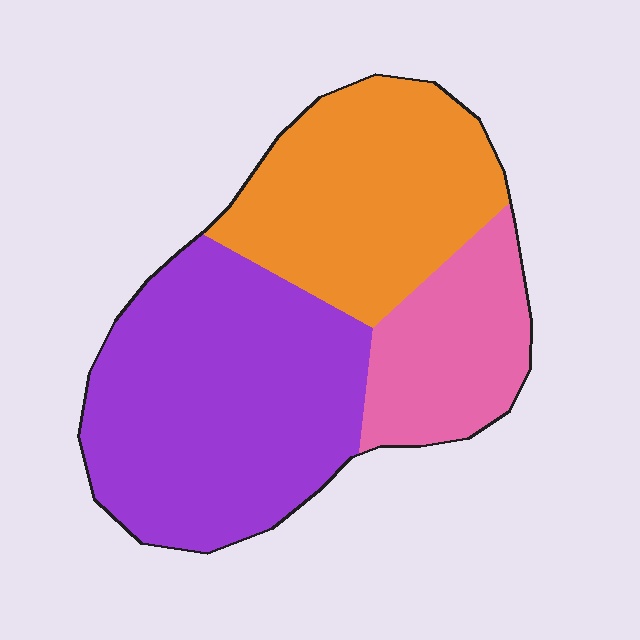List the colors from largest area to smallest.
From largest to smallest: purple, orange, pink.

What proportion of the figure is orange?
Orange covers around 35% of the figure.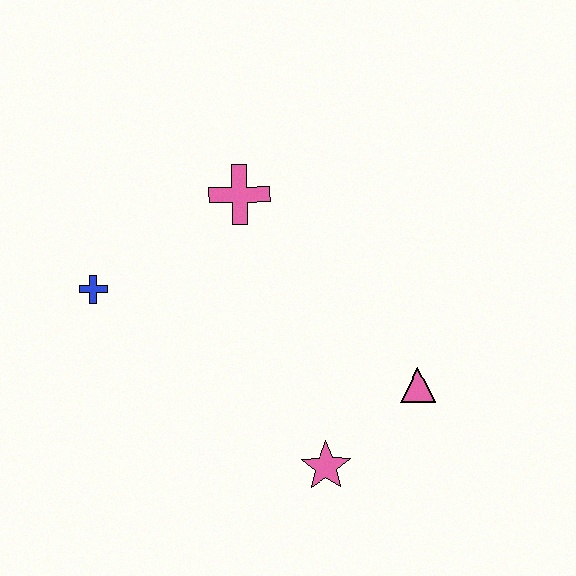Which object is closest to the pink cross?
The blue cross is closest to the pink cross.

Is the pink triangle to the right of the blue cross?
Yes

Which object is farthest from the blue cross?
The pink triangle is farthest from the blue cross.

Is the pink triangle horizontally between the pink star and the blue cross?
No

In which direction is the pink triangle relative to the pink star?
The pink triangle is to the right of the pink star.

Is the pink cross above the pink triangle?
Yes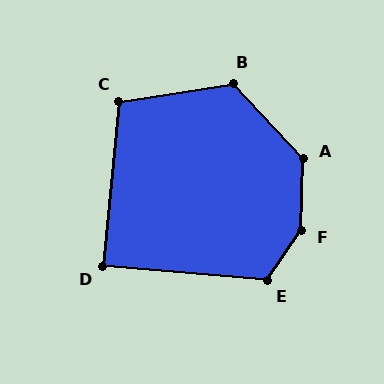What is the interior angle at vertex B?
Approximately 124 degrees (obtuse).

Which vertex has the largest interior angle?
F, at approximately 147 degrees.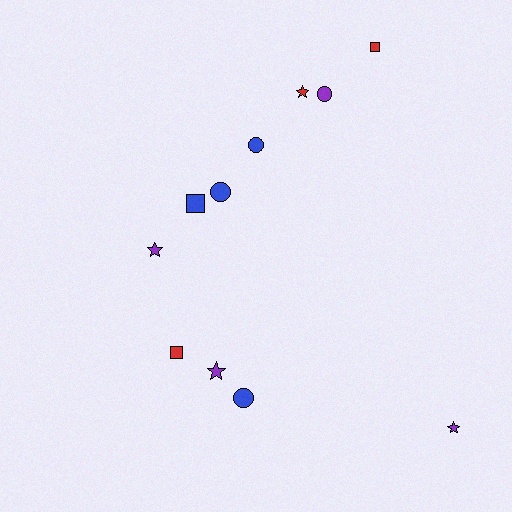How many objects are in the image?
There are 11 objects.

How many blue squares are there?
There is 1 blue square.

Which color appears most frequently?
Blue, with 4 objects.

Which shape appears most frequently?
Circle, with 4 objects.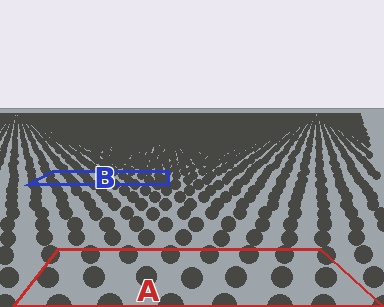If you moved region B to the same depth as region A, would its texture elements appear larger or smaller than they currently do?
They would appear larger. At a closer depth, the same texture elements are projected at a bigger on-screen size.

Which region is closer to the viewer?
Region A is closer. The texture elements there are larger and more spread out.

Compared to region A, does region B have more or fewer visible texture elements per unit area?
Region B has more texture elements per unit area — they are packed more densely because it is farther away.